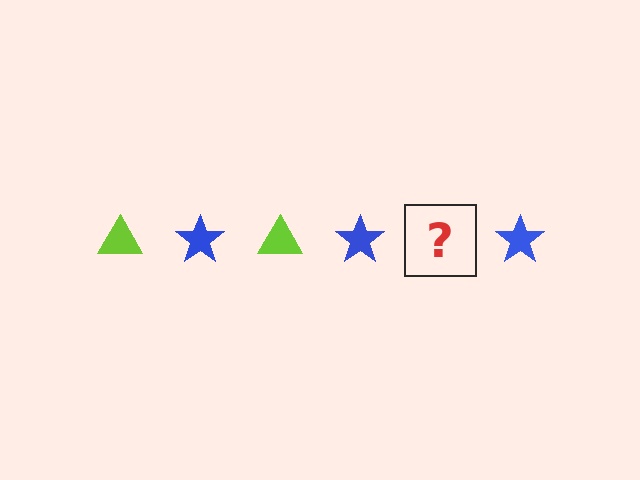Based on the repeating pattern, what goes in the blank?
The blank should be a lime triangle.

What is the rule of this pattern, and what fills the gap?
The rule is that the pattern alternates between lime triangle and blue star. The gap should be filled with a lime triangle.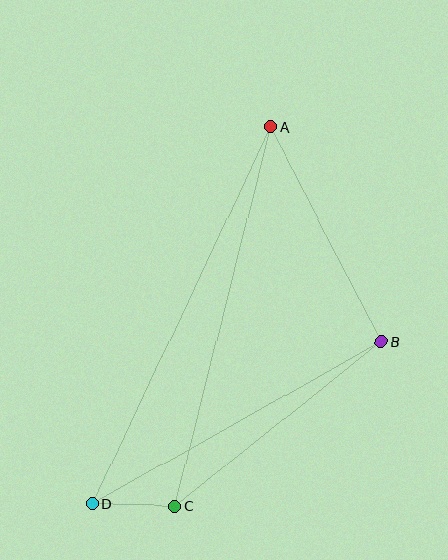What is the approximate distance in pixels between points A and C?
The distance between A and C is approximately 391 pixels.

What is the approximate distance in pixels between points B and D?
The distance between B and D is approximately 331 pixels.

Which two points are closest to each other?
Points C and D are closest to each other.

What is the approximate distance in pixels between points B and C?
The distance between B and C is approximately 264 pixels.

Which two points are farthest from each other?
Points A and D are farthest from each other.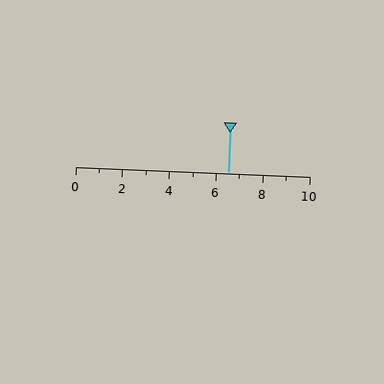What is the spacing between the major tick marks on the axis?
The major ticks are spaced 2 apart.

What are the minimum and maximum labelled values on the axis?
The axis runs from 0 to 10.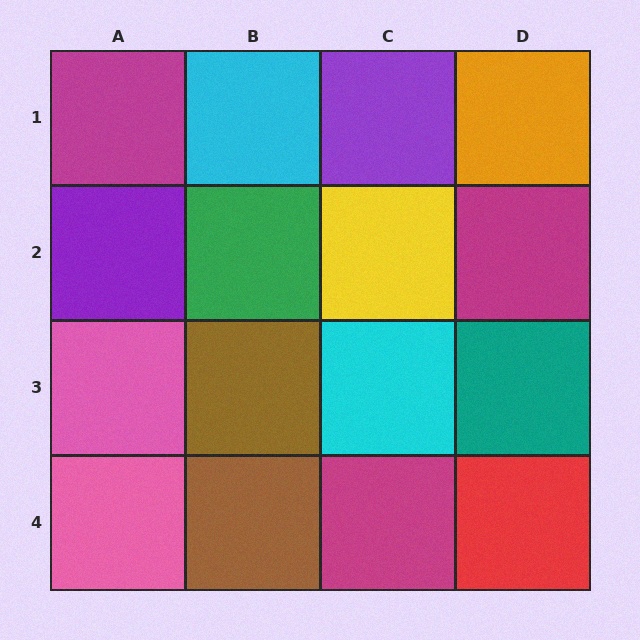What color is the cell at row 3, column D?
Teal.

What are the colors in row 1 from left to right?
Magenta, cyan, purple, orange.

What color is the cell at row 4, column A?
Pink.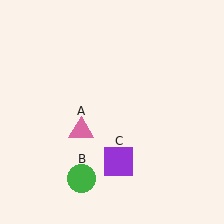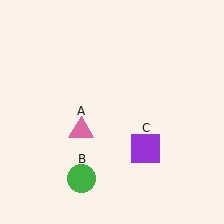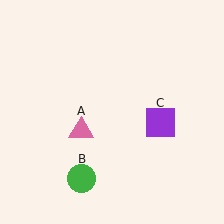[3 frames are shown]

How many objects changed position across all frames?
1 object changed position: purple square (object C).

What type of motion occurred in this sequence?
The purple square (object C) rotated counterclockwise around the center of the scene.